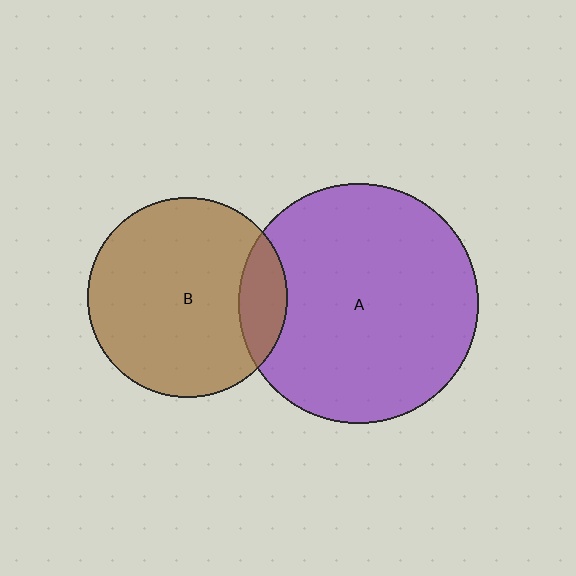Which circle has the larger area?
Circle A (purple).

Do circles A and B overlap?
Yes.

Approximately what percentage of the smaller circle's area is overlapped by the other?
Approximately 15%.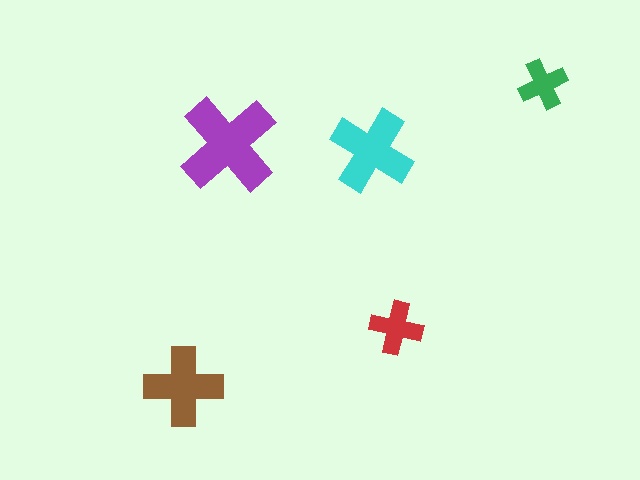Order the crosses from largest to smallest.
the purple one, the cyan one, the brown one, the red one, the green one.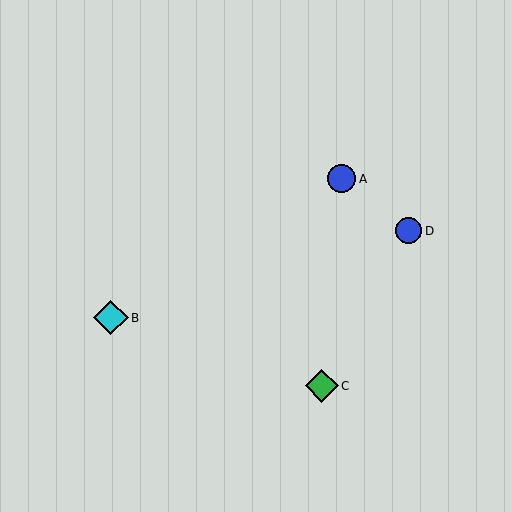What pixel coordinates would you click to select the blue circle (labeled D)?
Click at (409, 231) to select the blue circle D.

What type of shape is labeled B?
Shape B is a cyan diamond.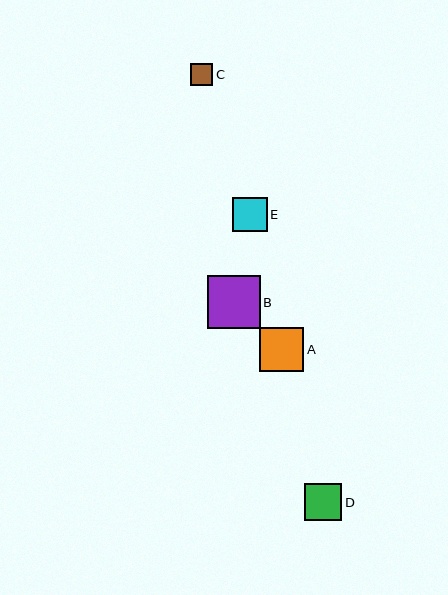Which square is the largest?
Square B is the largest with a size of approximately 53 pixels.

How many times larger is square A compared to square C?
Square A is approximately 2.0 times the size of square C.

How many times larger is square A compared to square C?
Square A is approximately 2.0 times the size of square C.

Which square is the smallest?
Square C is the smallest with a size of approximately 22 pixels.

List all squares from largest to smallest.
From largest to smallest: B, A, D, E, C.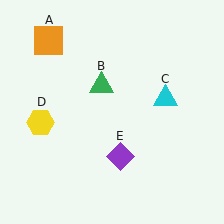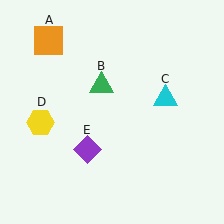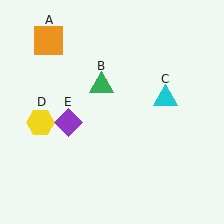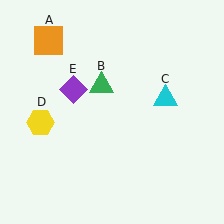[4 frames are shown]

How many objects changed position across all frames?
1 object changed position: purple diamond (object E).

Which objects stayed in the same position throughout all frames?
Orange square (object A) and green triangle (object B) and cyan triangle (object C) and yellow hexagon (object D) remained stationary.